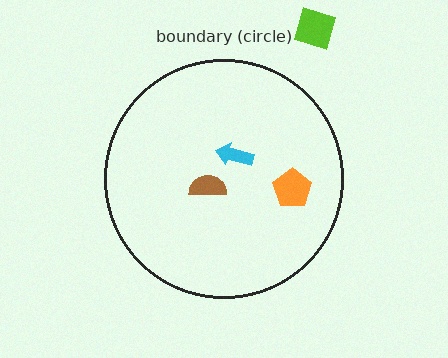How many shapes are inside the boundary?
3 inside, 1 outside.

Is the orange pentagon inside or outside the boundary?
Inside.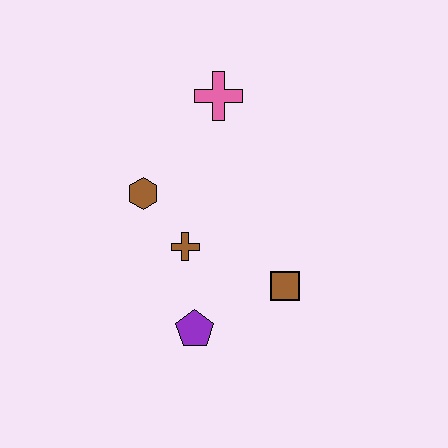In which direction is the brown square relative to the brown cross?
The brown square is to the right of the brown cross.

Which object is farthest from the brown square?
The pink cross is farthest from the brown square.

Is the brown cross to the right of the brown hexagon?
Yes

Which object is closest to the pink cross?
The brown hexagon is closest to the pink cross.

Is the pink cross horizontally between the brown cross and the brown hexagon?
No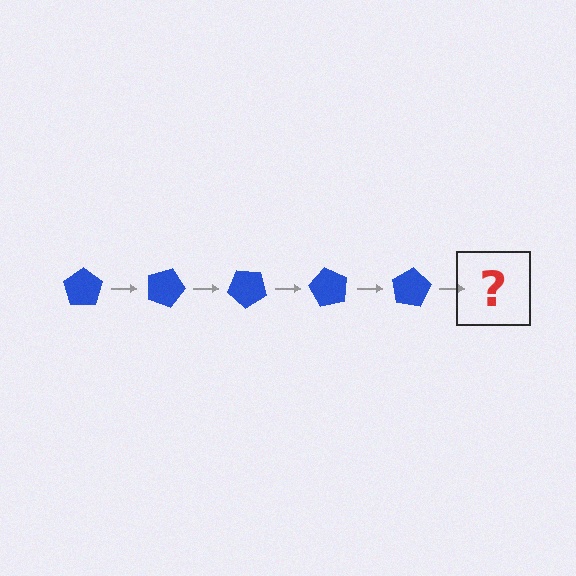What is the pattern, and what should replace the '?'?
The pattern is that the pentagon rotates 20 degrees each step. The '?' should be a blue pentagon rotated 100 degrees.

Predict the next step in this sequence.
The next step is a blue pentagon rotated 100 degrees.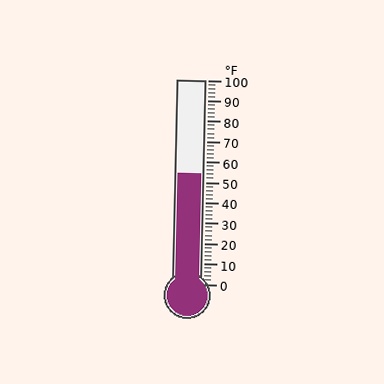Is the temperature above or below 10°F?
The temperature is above 10°F.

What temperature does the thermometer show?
The thermometer shows approximately 54°F.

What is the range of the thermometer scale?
The thermometer scale ranges from 0°F to 100°F.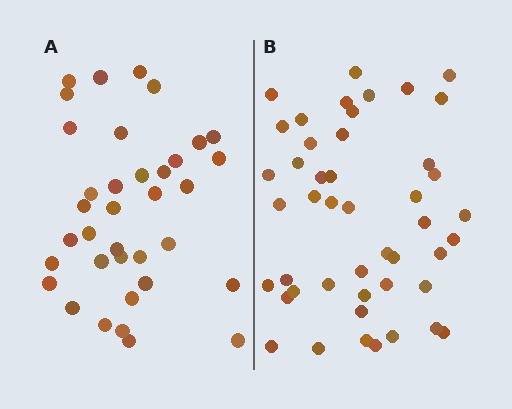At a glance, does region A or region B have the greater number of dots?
Region B (the right region) has more dots.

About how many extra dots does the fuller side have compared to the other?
Region B has roughly 10 or so more dots than region A.